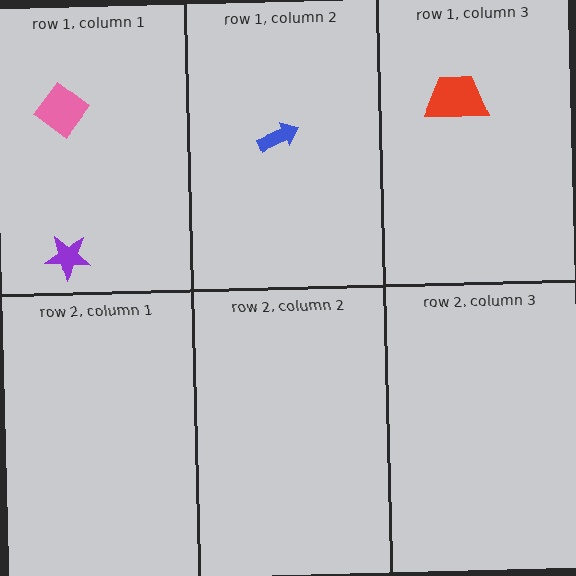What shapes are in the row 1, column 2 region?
The blue arrow.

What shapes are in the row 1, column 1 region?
The pink diamond, the purple star.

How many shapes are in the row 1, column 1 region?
2.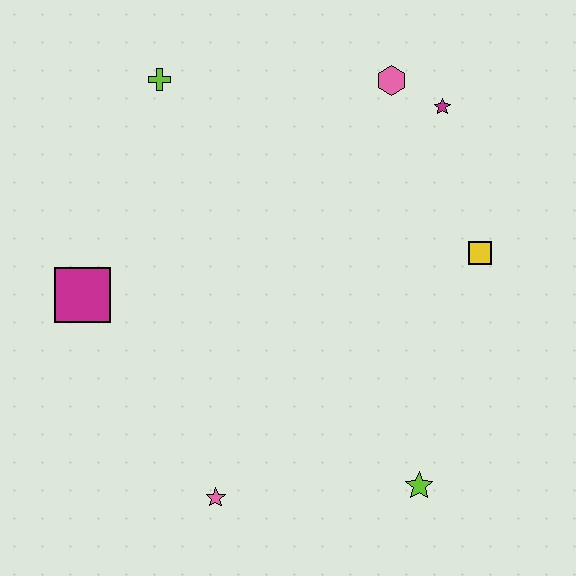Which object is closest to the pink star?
The lime star is closest to the pink star.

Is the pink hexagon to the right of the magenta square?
Yes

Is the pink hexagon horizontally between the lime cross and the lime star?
Yes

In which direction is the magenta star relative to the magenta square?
The magenta star is to the right of the magenta square.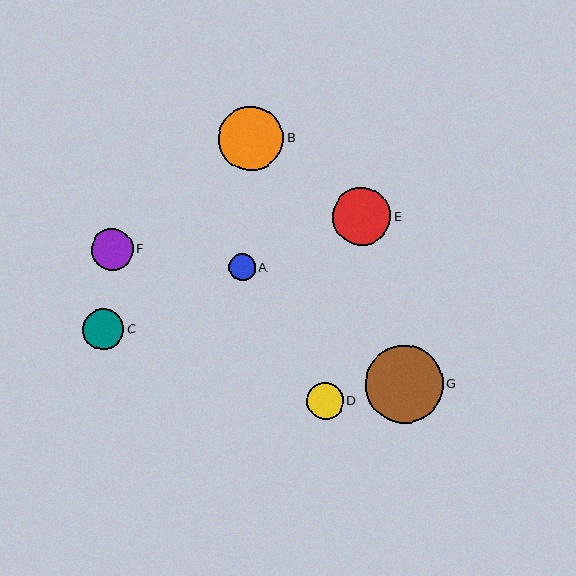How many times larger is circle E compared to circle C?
Circle E is approximately 1.4 times the size of circle C.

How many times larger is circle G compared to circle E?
Circle G is approximately 1.3 times the size of circle E.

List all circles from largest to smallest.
From largest to smallest: G, B, E, C, F, D, A.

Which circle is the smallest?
Circle A is the smallest with a size of approximately 27 pixels.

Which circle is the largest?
Circle G is the largest with a size of approximately 78 pixels.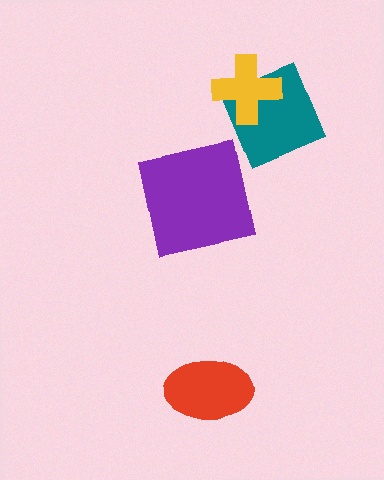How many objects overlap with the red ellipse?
0 objects overlap with the red ellipse.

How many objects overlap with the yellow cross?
1 object overlaps with the yellow cross.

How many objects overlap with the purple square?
0 objects overlap with the purple square.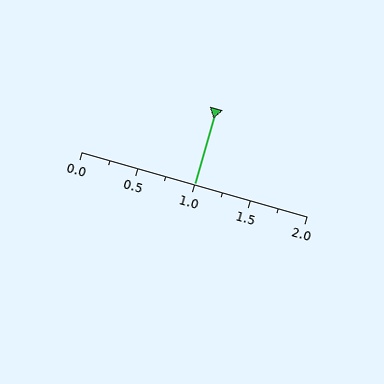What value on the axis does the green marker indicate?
The marker indicates approximately 1.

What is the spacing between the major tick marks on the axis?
The major ticks are spaced 0.5 apart.